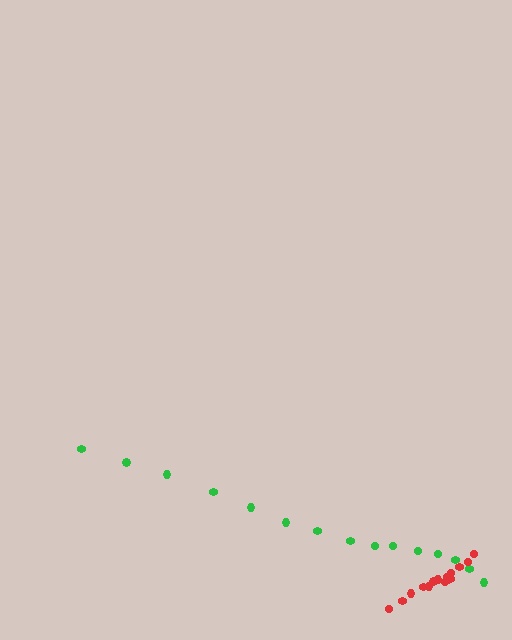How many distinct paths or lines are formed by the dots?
There are 2 distinct paths.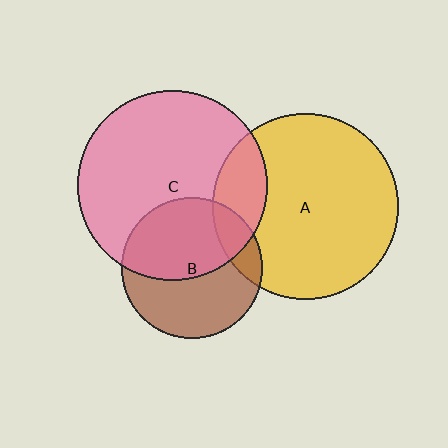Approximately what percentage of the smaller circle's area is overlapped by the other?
Approximately 20%.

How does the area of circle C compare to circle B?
Approximately 1.8 times.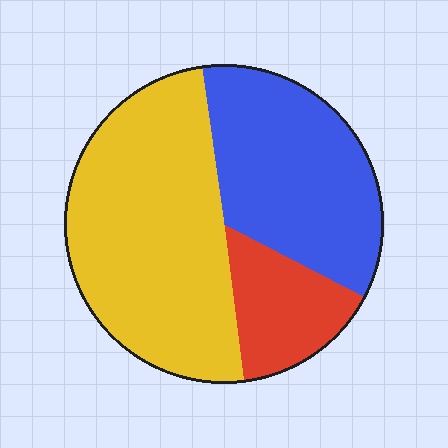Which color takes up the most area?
Yellow, at roughly 50%.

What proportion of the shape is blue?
Blue takes up between a third and a half of the shape.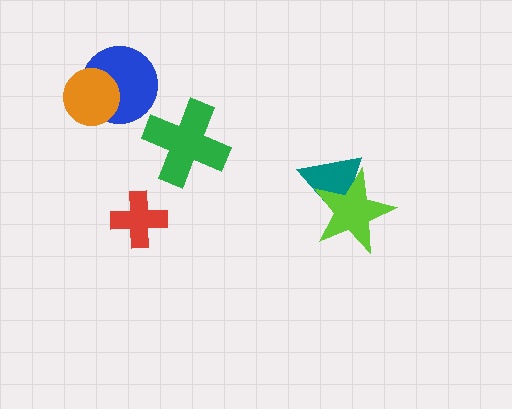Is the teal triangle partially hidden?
Yes, it is partially covered by another shape.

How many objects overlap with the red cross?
0 objects overlap with the red cross.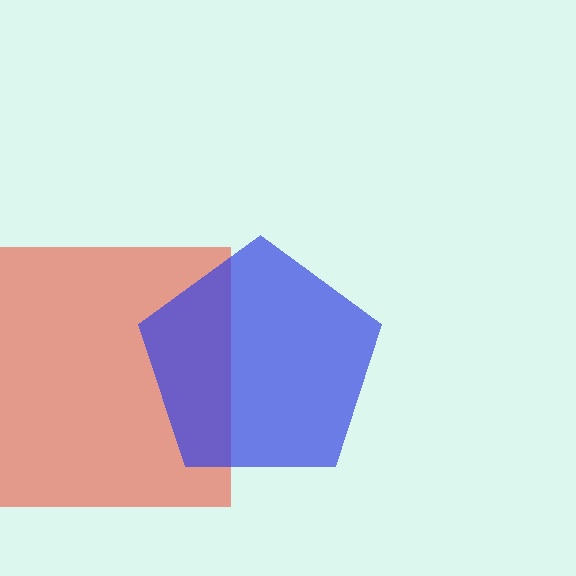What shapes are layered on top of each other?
The layered shapes are: a red square, a blue pentagon.